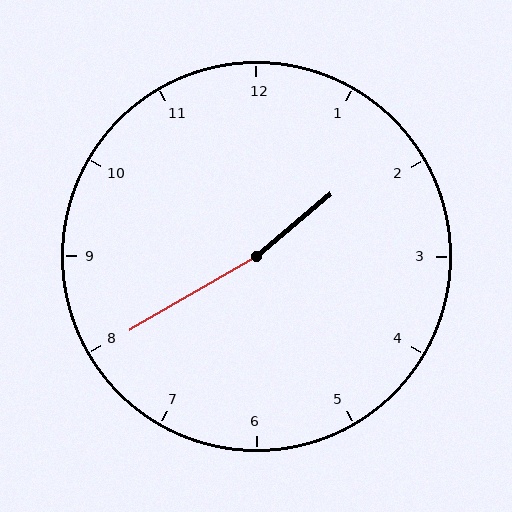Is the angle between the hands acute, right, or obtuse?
It is obtuse.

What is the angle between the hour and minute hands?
Approximately 170 degrees.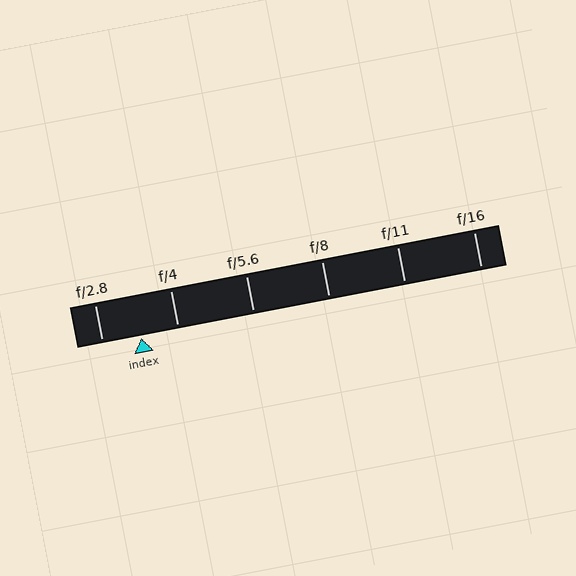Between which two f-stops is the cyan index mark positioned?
The index mark is between f/2.8 and f/4.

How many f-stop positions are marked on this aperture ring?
There are 6 f-stop positions marked.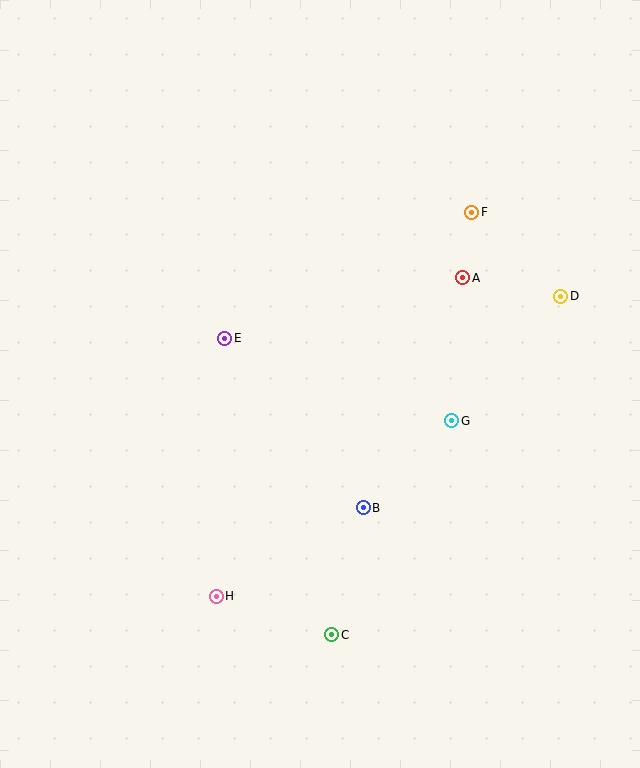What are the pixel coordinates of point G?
Point G is at (452, 421).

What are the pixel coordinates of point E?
Point E is at (225, 338).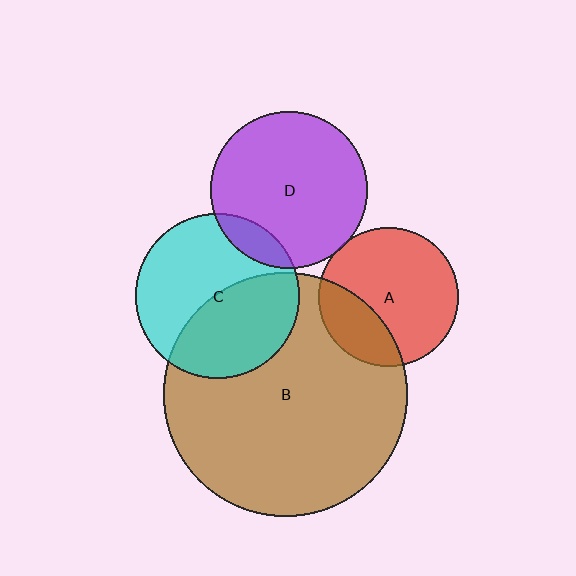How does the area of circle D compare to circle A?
Approximately 1.3 times.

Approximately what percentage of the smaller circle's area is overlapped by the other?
Approximately 45%.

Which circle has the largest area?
Circle B (brown).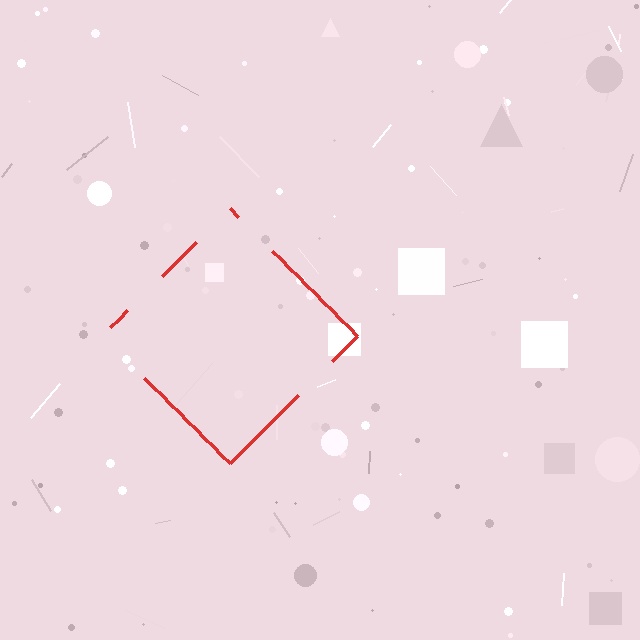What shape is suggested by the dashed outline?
The dashed outline suggests a diamond.